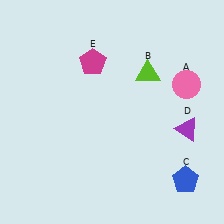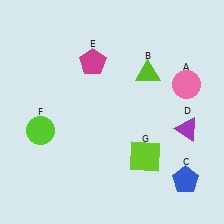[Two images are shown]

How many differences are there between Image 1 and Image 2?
There are 2 differences between the two images.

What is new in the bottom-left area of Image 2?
A lime circle (F) was added in the bottom-left area of Image 2.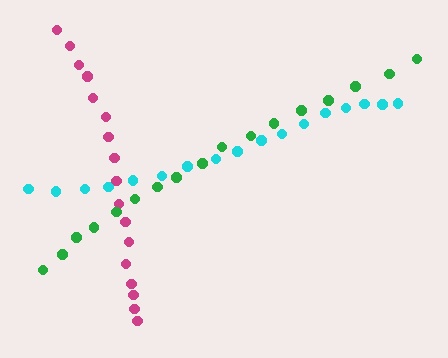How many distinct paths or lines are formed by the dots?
There are 3 distinct paths.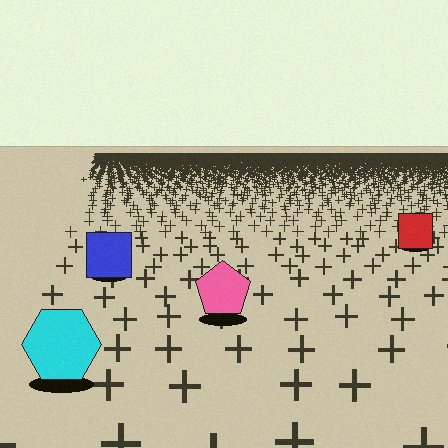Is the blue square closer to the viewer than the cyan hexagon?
No. The cyan hexagon is closer — you can tell from the texture gradient: the ground texture is coarser near it.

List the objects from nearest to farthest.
From nearest to farthest: the cyan hexagon, the pink pentagon, the blue square, the red square.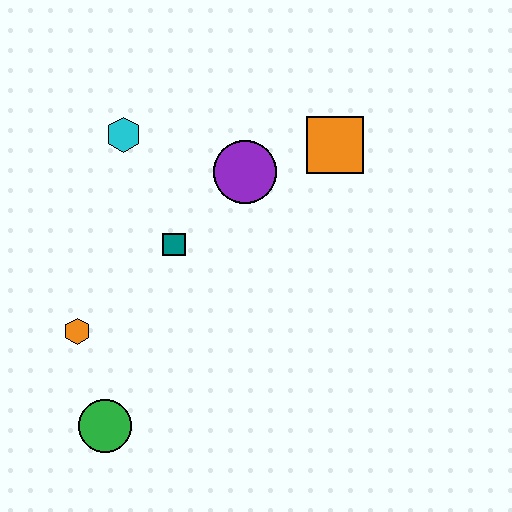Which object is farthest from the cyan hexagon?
The green circle is farthest from the cyan hexagon.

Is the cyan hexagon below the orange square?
No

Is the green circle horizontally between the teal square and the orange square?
No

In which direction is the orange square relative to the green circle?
The orange square is above the green circle.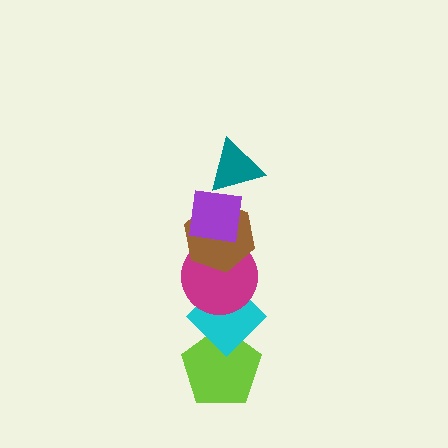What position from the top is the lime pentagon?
The lime pentagon is 6th from the top.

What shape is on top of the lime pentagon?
The cyan diamond is on top of the lime pentagon.